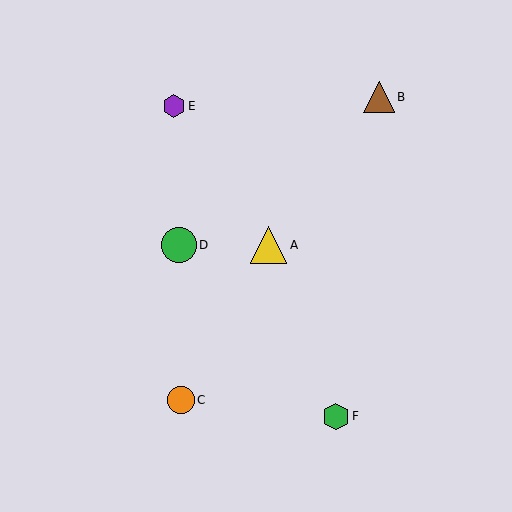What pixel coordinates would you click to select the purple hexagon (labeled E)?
Click at (174, 106) to select the purple hexagon E.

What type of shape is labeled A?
Shape A is a yellow triangle.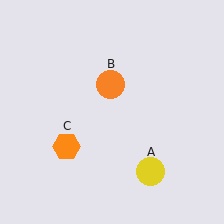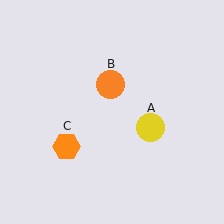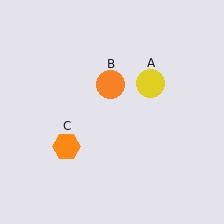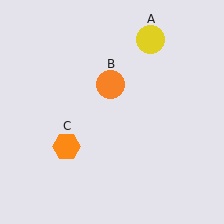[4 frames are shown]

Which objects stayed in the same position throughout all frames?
Orange circle (object B) and orange hexagon (object C) remained stationary.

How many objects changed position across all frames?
1 object changed position: yellow circle (object A).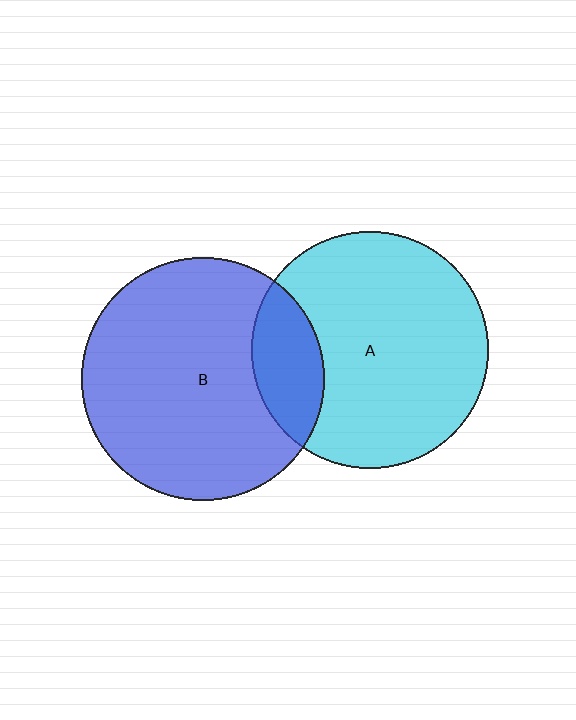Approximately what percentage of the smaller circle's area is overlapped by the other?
Approximately 20%.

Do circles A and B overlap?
Yes.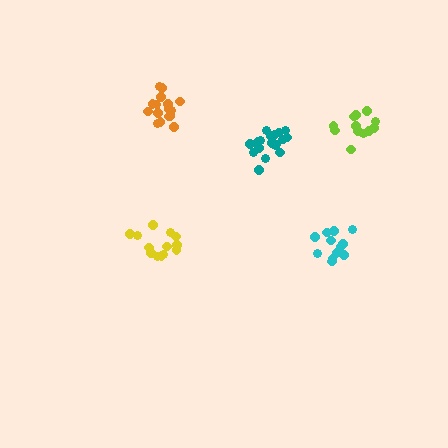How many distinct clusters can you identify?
There are 5 distinct clusters.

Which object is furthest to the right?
The lime cluster is rightmost.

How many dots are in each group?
Group 1: 16 dots, Group 2: 18 dots, Group 3: 12 dots, Group 4: 12 dots, Group 5: 13 dots (71 total).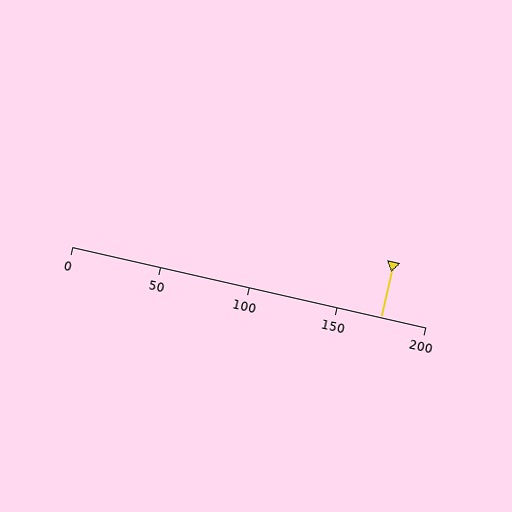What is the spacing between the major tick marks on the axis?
The major ticks are spaced 50 apart.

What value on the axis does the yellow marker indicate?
The marker indicates approximately 175.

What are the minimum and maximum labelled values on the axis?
The axis runs from 0 to 200.